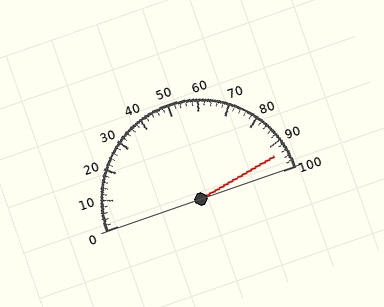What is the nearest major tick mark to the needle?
The nearest major tick mark is 90.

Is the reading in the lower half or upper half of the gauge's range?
The reading is in the upper half of the range (0 to 100).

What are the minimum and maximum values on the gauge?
The gauge ranges from 0 to 100.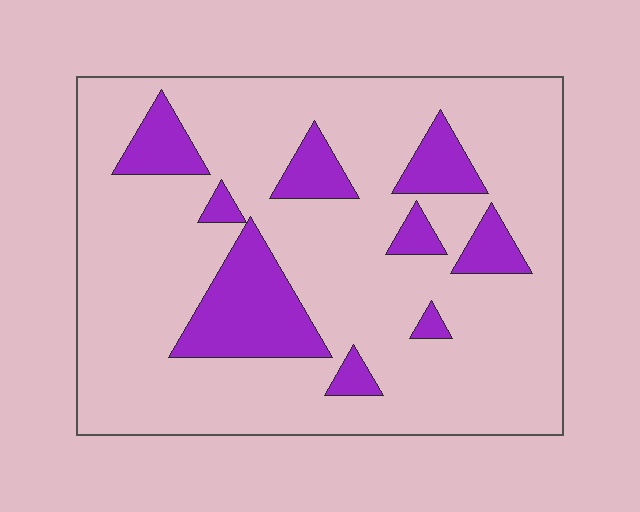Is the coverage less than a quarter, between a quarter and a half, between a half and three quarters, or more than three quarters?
Less than a quarter.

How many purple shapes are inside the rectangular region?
9.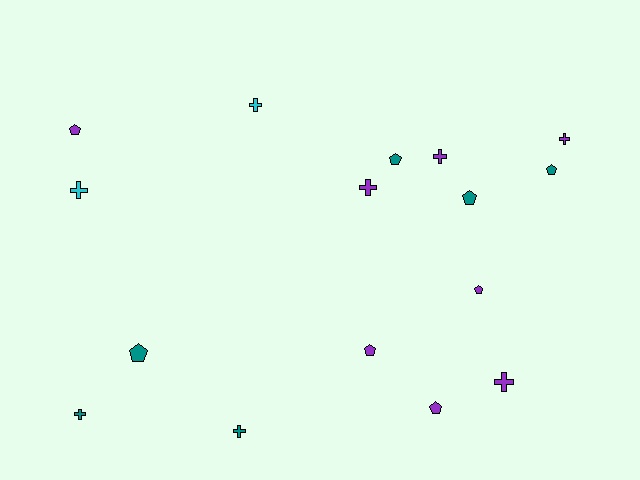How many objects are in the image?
There are 16 objects.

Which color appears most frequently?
Purple, with 8 objects.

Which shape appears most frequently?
Cross, with 8 objects.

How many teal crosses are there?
There are 2 teal crosses.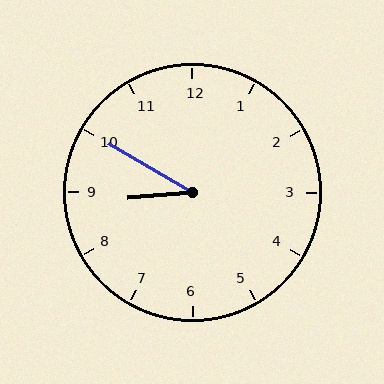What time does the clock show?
8:50.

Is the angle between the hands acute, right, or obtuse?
It is acute.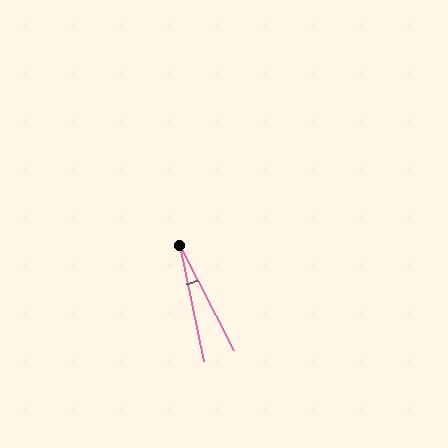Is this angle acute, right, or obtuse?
It is acute.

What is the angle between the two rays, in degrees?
Approximately 16 degrees.